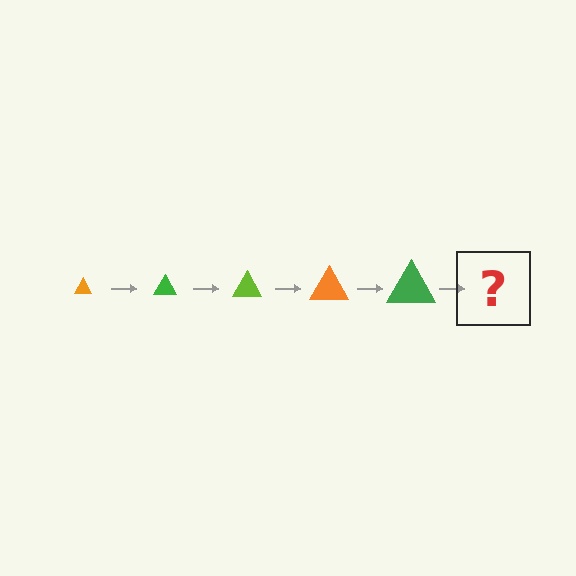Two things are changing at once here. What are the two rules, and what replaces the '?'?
The two rules are that the triangle grows larger each step and the color cycles through orange, green, and lime. The '?' should be a lime triangle, larger than the previous one.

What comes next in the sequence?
The next element should be a lime triangle, larger than the previous one.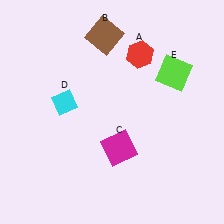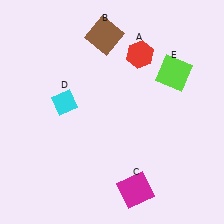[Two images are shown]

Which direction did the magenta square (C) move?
The magenta square (C) moved down.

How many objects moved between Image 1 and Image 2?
1 object moved between the two images.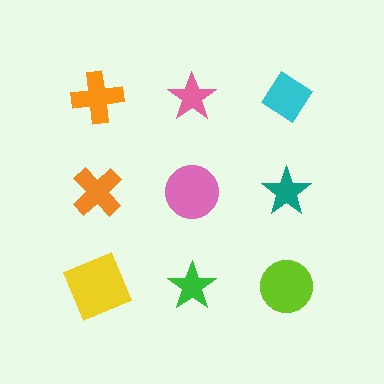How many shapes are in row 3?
3 shapes.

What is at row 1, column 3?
A cyan diamond.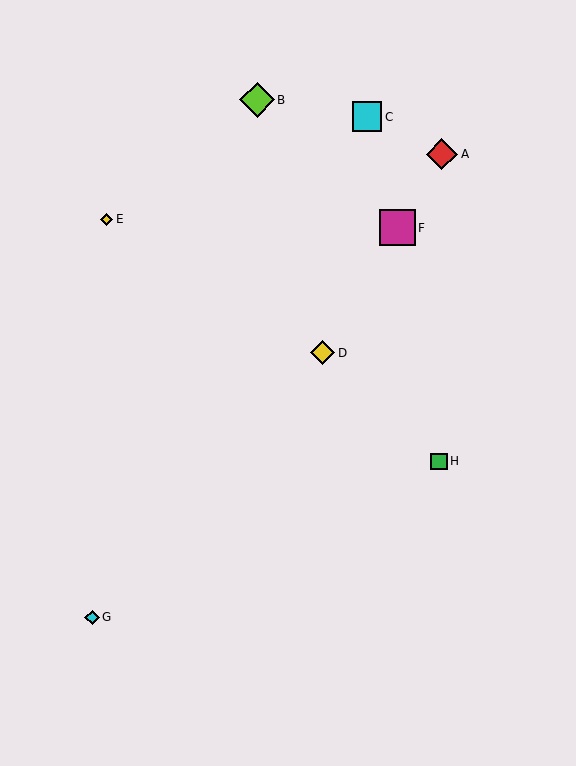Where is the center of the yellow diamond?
The center of the yellow diamond is at (107, 219).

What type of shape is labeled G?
Shape G is a cyan diamond.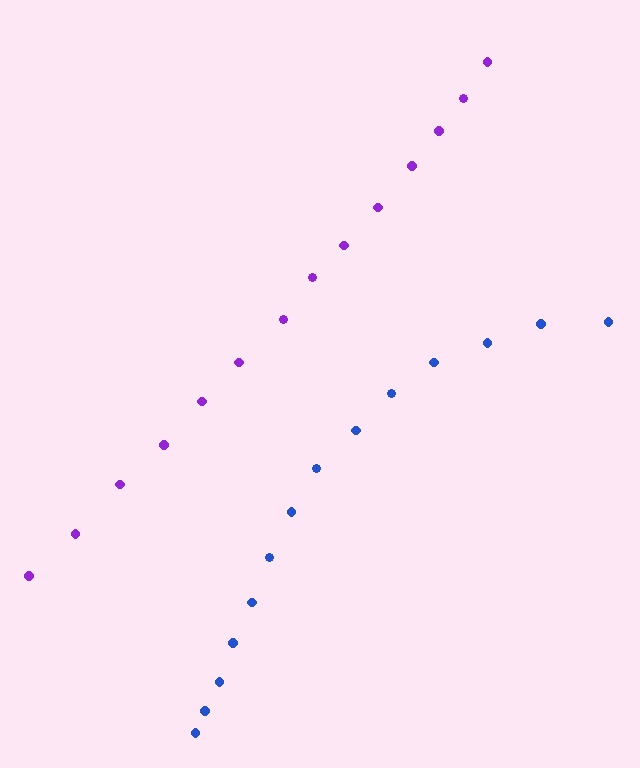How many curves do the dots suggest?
There are 2 distinct paths.